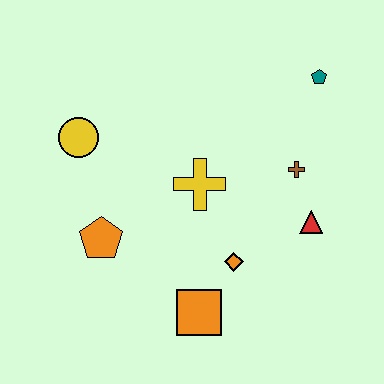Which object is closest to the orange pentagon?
The yellow circle is closest to the orange pentagon.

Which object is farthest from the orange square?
The teal pentagon is farthest from the orange square.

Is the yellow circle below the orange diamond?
No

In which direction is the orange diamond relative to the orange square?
The orange diamond is above the orange square.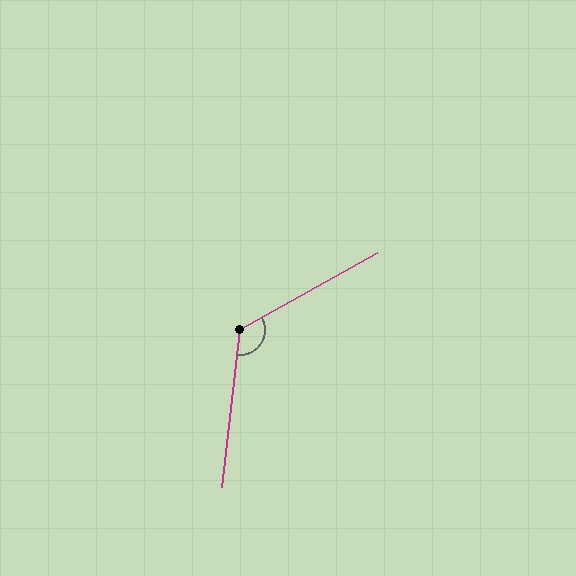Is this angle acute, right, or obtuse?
It is obtuse.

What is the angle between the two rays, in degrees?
Approximately 126 degrees.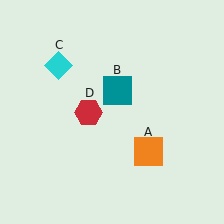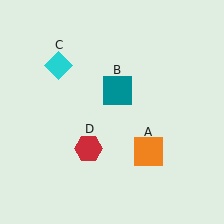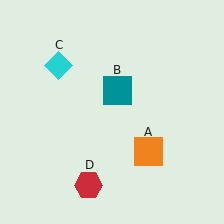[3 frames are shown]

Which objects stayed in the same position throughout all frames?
Orange square (object A) and teal square (object B) and cyan diamond (object C) remained stationary.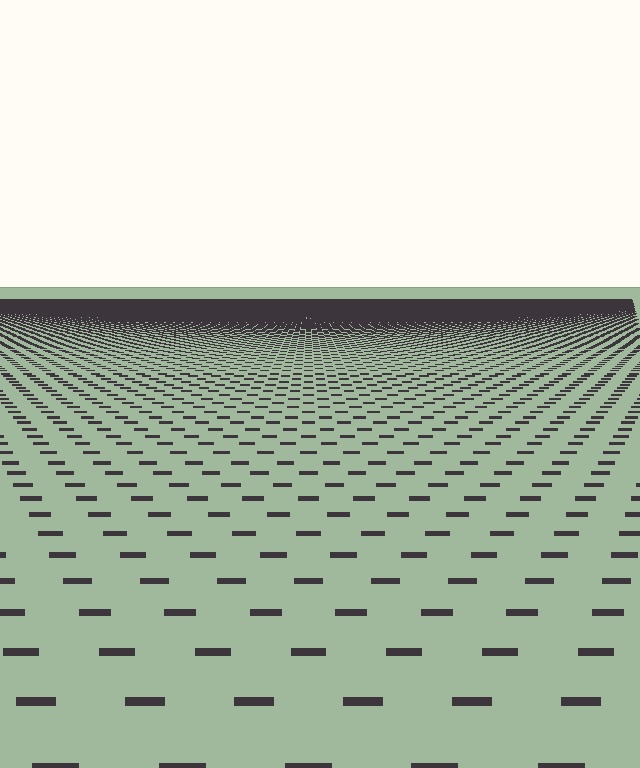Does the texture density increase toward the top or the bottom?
Density increases toward the top.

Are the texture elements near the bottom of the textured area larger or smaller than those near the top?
Larger. Near the bottom, elements are closer to the viewer and appear at a bigger on-screen size.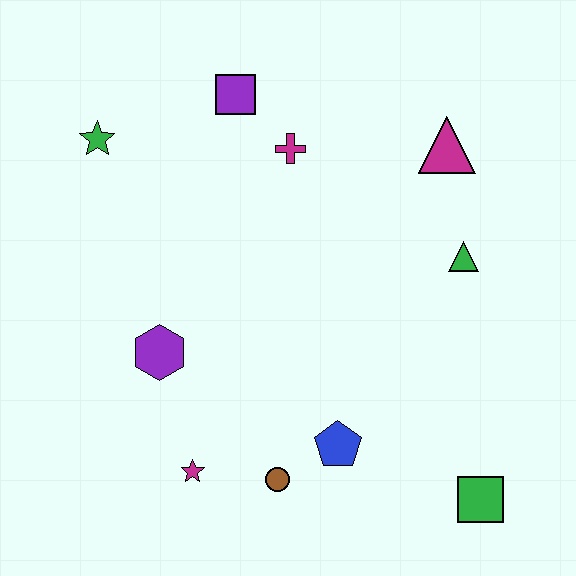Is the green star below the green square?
No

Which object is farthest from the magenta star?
The magenta triangle is farthest from the magenta star.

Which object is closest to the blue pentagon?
The brown circle is closest to the blue pentagon.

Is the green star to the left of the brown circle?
Yes